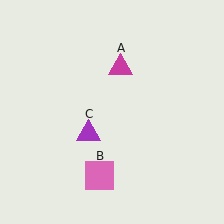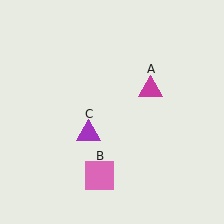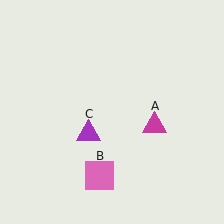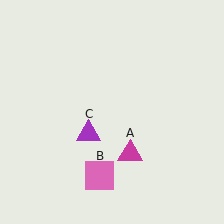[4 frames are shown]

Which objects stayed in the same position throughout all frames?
Pink square (object B) and purple triangle (object C) remained stationary.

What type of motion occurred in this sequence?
The magenta triangle (object A) rotated clockwise around the center of the scene.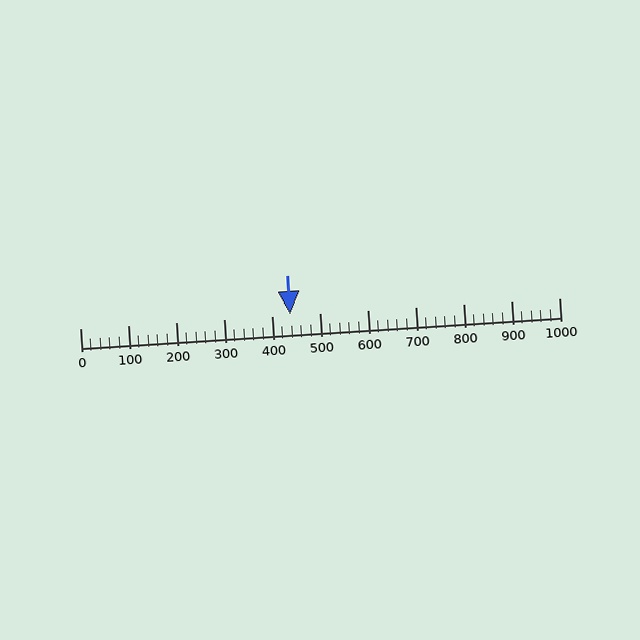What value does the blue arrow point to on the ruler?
The blue arrow points to approximately 439.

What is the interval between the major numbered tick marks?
The major tick marks are spaced 100 units apart.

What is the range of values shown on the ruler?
The ruler shows values from 0 to 1000.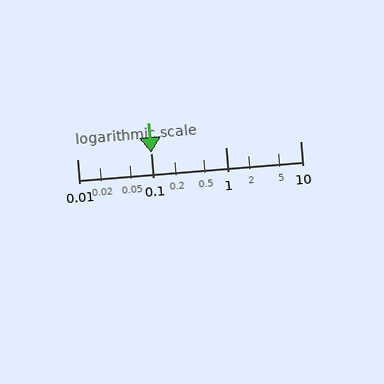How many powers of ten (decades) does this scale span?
The scale spans 3 decades, from 0.01 to 10.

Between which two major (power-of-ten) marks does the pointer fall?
The pointer is between 0.1 and 1.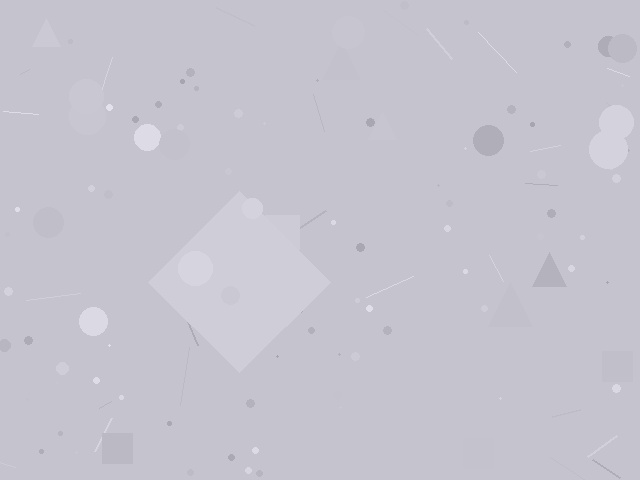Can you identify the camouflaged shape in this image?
The camouflaged shape is a diamond.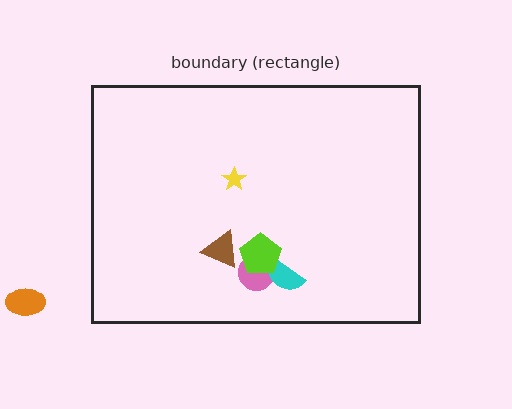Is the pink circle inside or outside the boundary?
Inside.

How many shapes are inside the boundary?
5 inside, 1 outside.